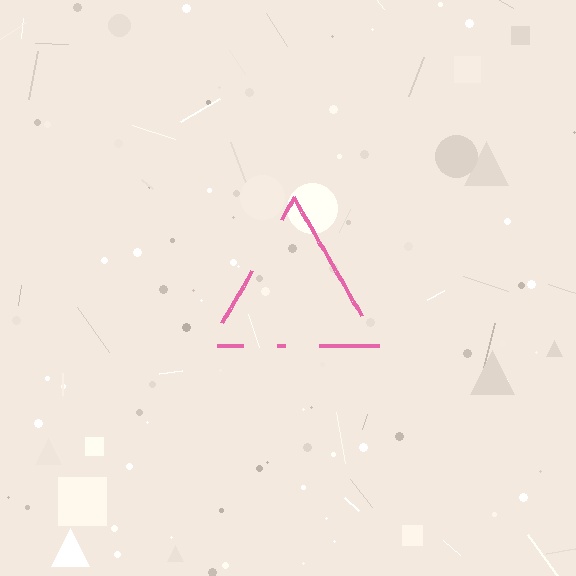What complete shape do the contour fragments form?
The contour fragments form a triangle.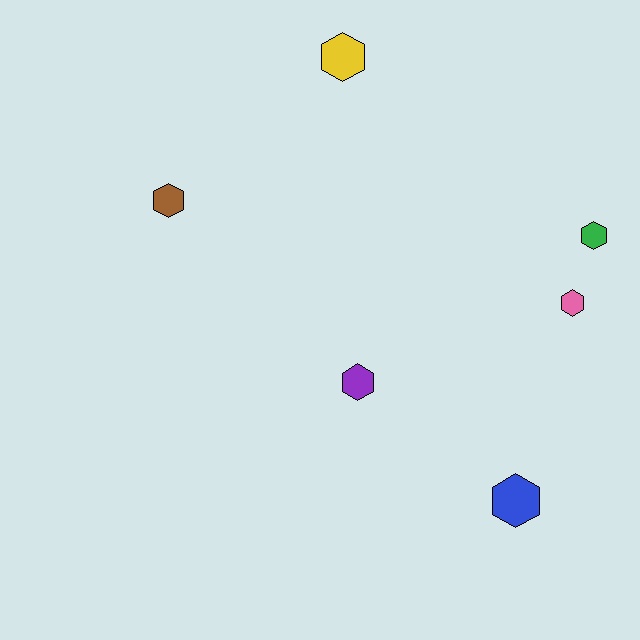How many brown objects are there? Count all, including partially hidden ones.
There is 1 brown object.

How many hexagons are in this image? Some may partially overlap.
There are 6 hexagons.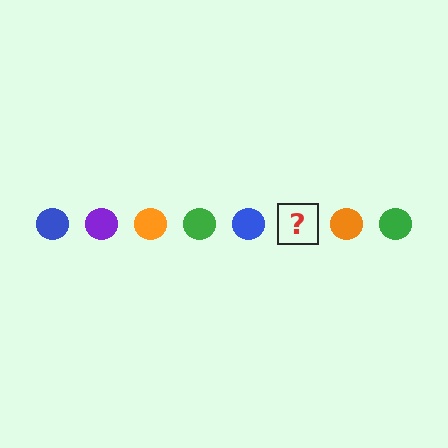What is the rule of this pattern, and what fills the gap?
The rule is that the pattern cycles through blue, purple, orange, green circles. The gap should be filled with a purple circle.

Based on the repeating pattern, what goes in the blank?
The blank should be a purple circle.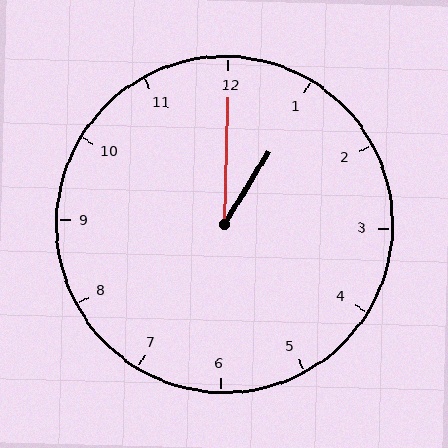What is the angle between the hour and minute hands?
Approximately 30 degrees.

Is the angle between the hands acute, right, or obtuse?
It is acute.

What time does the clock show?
1:00.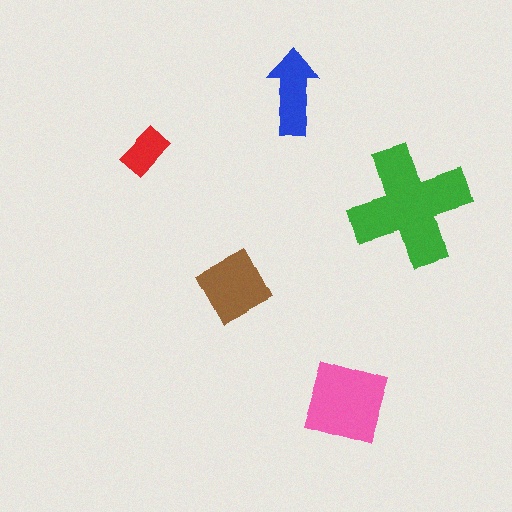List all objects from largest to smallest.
The green cross, the pink square, the brown diamond, the blue arrow, the red rectangle.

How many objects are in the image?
There are 5 objects in the image.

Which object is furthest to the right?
The green cross is rightmost.